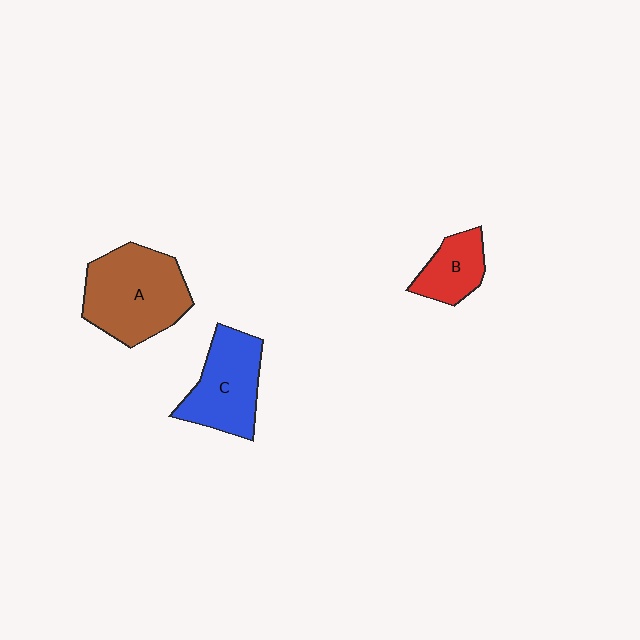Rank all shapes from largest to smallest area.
From largest to smallest: A (brown), C (blue), B (red).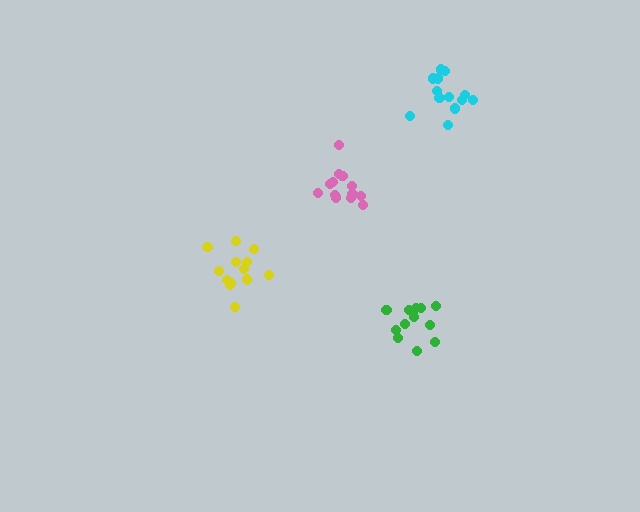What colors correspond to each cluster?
The clusters are colored: cyan, green, yellow, pink.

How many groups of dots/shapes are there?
There are 4 groups.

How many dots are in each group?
Group 1: 13 dots, Group 2: 13 dots, Group 3: 13 dots, Group 4: 13 dots (52 total).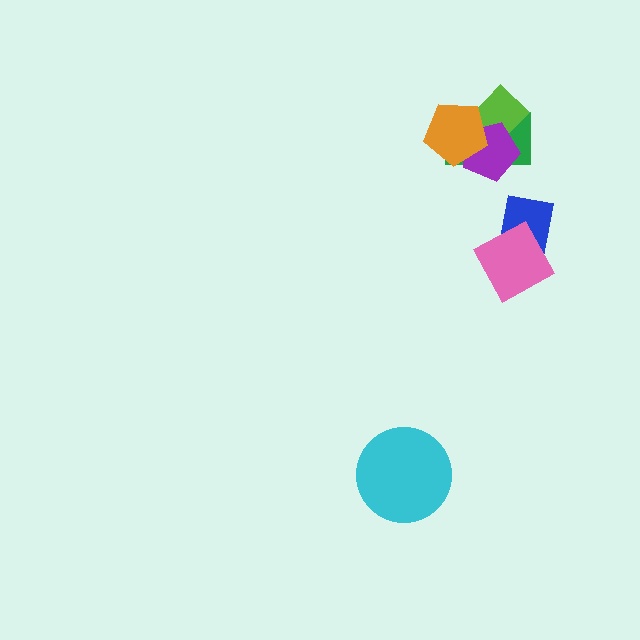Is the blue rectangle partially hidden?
Yes, it is partially covered by another shape.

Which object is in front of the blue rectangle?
The pink diamond is in front of the blue rectangle.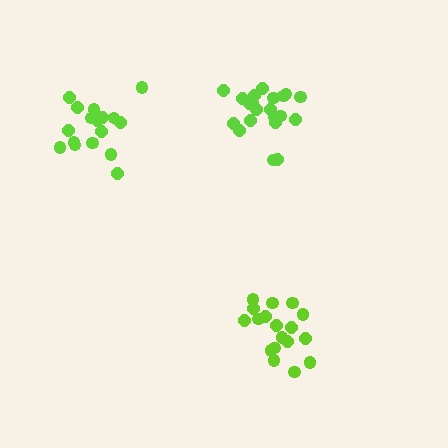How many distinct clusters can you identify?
There are 3 distinct clusters.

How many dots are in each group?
Group 1: 18 dots, Group 2: 17 dots, Group 3: 21 dots (56 total).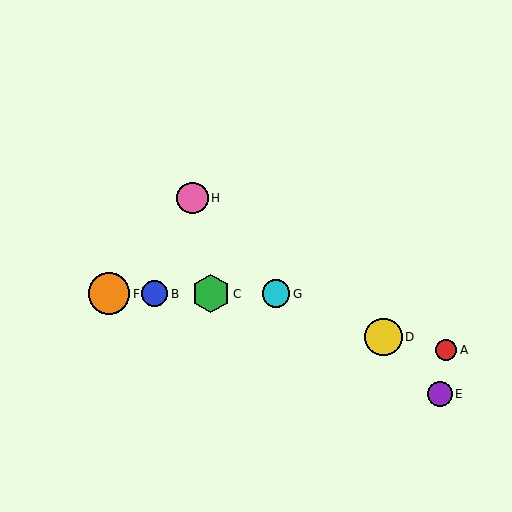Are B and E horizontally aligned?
No, B is at y≈294 and E is at y≈394.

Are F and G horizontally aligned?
Yes, both are at y≈294.